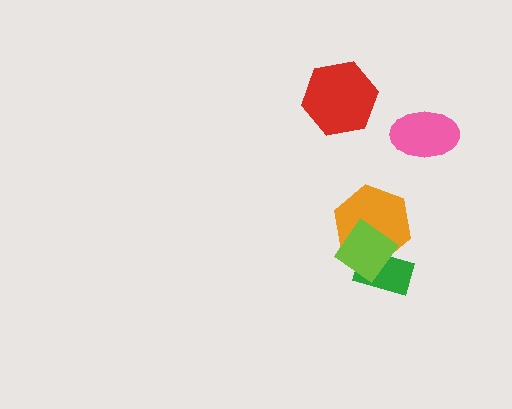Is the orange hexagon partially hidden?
Yes, it is partially covered by another shape.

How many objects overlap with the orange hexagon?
2 objects overlap with the orange hexagon.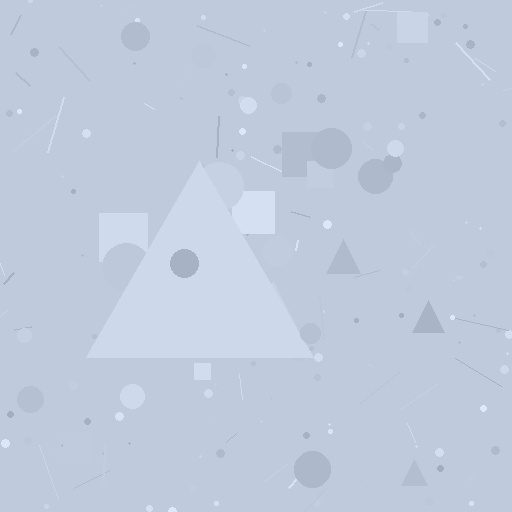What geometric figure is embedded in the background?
A triangle is embedded in the background.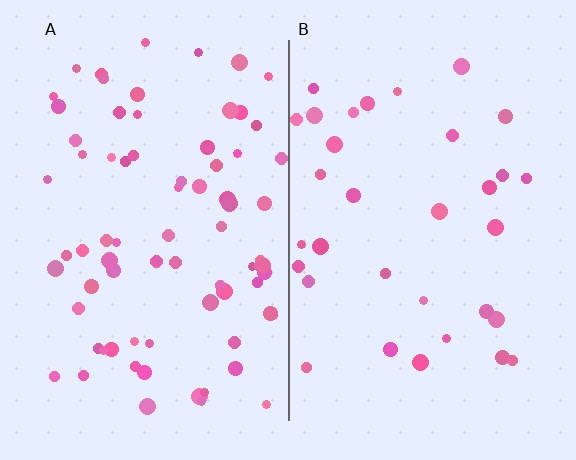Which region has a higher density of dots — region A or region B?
A (the left).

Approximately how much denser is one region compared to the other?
Approximately 2.2× — region A over region B.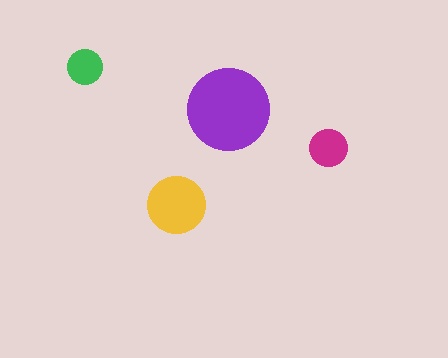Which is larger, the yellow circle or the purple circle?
The purple one.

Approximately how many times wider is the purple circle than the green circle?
About 2.5 times wider.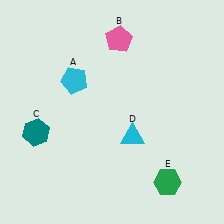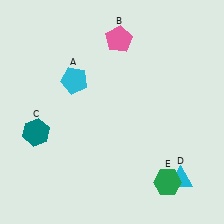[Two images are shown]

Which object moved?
The cyan triangle (D) moved right.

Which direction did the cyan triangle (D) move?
The cyan triangle (D) moved right.